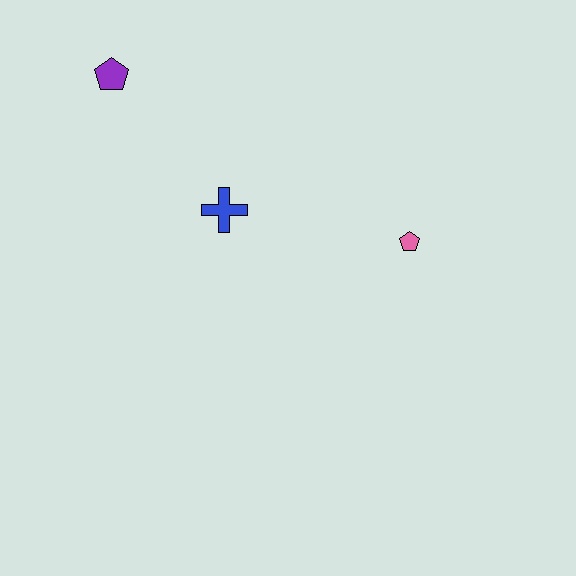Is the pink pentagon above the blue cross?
No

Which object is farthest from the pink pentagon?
The purple pentagon is farthest from the pink pentagon.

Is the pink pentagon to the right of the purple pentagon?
Yes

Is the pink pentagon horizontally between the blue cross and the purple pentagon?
No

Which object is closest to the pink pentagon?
The blue cross is closest to the pink pentagon.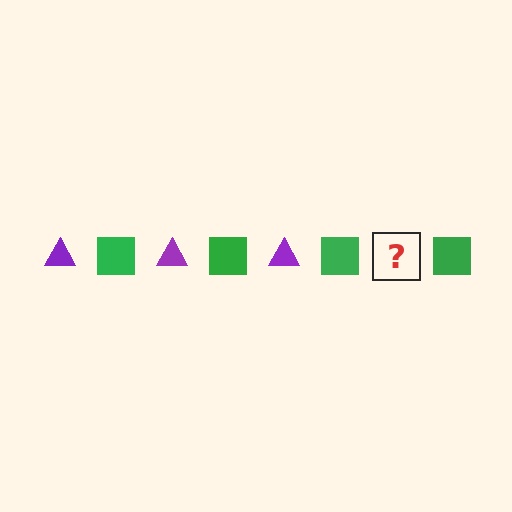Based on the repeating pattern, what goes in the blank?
The blank should be a purple triangle.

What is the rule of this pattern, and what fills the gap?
The rule is that the pattern alternates between purple triangle and green square. The gap should be filled with a purple triangle.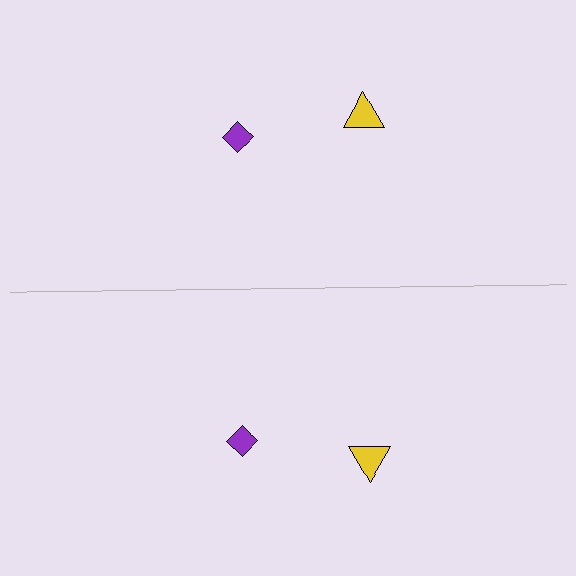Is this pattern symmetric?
Yes, this pattern has bilateral (reflection) symmetry.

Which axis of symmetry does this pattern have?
The pattern has a horizontal axis of symmetry running through the center of the image.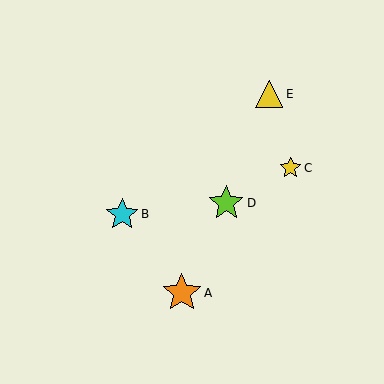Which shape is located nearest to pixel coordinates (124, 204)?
The cyan star (labeled B) at (122, 214) is nearest to that location.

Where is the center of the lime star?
The center of the lime star is at (226, 203).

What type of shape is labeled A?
Shape A is an orange star.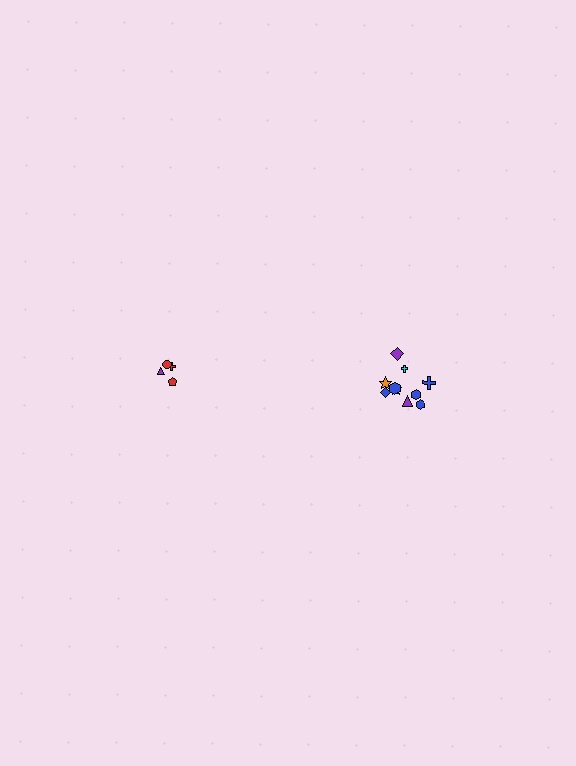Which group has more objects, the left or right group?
The right group.